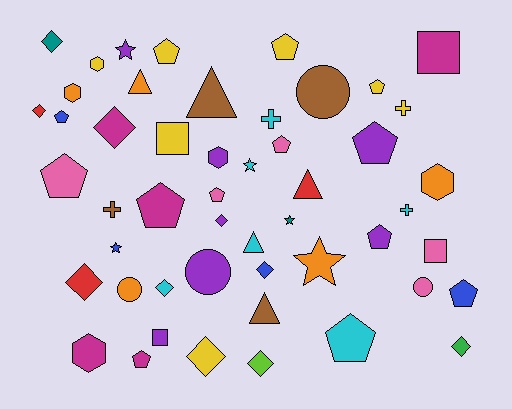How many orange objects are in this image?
There are 5 orange objects.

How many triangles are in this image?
There are 5 triangles.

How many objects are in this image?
There are 50 objects.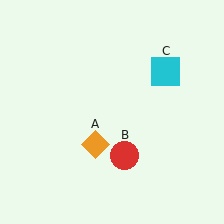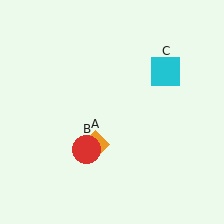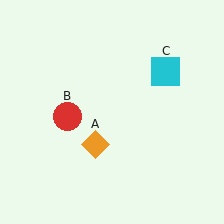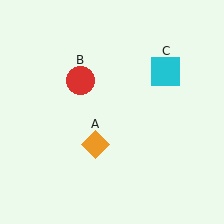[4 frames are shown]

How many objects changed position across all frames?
1 object changed position: red circle (object B).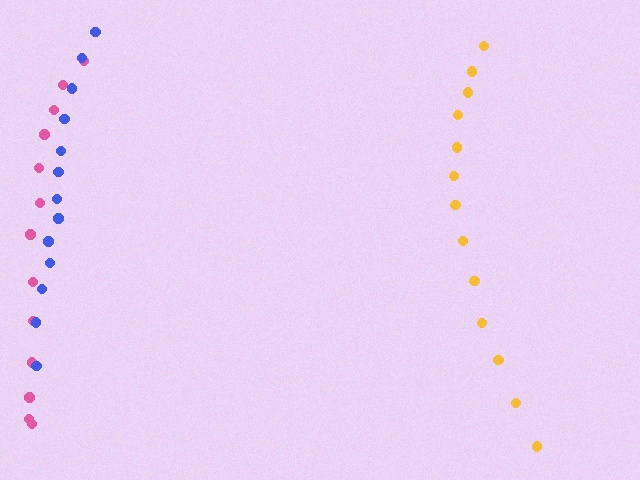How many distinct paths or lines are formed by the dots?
There are 3 distinct paths.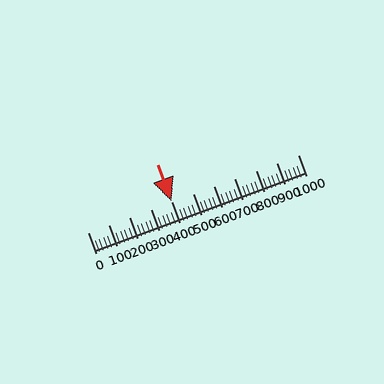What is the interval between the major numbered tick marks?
The major tick marks are spaced 100 units apart.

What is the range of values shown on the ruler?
The ruler shows values from 0 to 1000.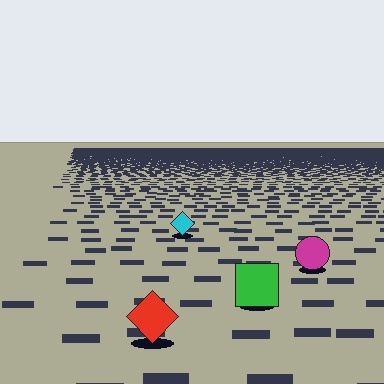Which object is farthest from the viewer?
The cyan diamond is farthest from the viewer. It appears smaller and the ground texture around it is denser.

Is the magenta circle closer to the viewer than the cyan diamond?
Yes. The magenta circle is closer — you can tell from the texture gradient: the ground texture is coarser near it.